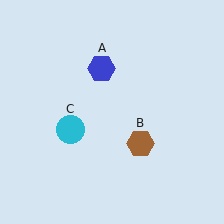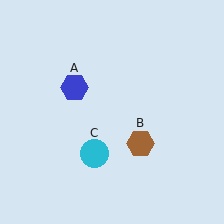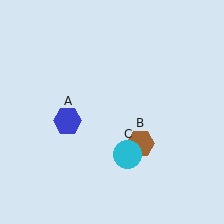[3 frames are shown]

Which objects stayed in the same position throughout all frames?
Brown hexagon (object B) remained stationary.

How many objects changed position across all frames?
2 objects changed position: blue hexagon (object A), cyan circle (object C).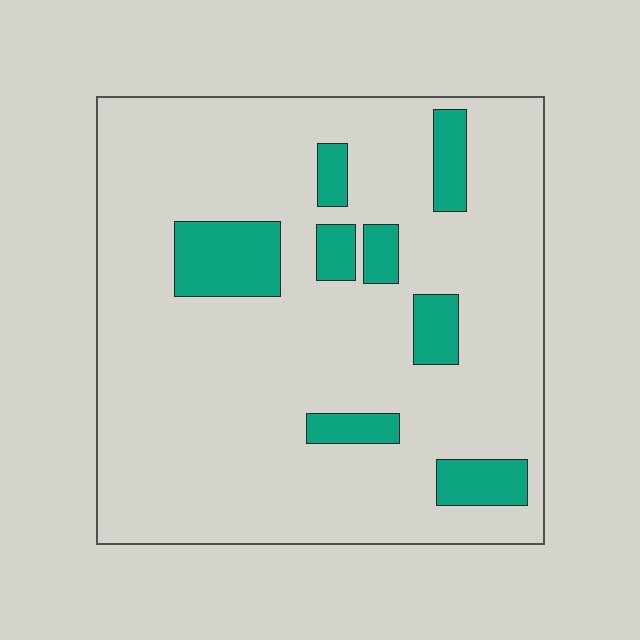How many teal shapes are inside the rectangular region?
8.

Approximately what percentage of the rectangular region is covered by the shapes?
Approximately 15%.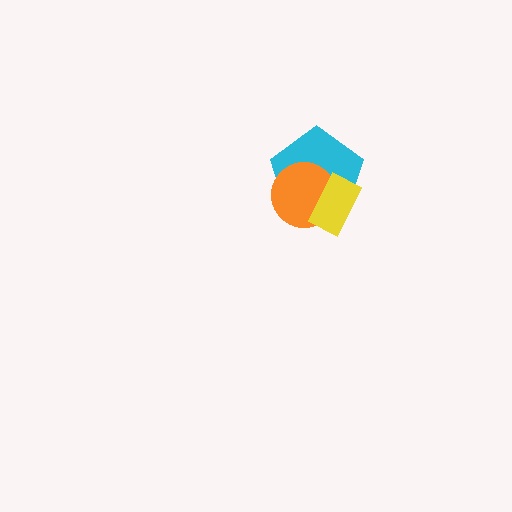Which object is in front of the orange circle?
The yellow rectangle is in front of the orange circle.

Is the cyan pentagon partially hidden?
Yes, it is partially covered by another shape.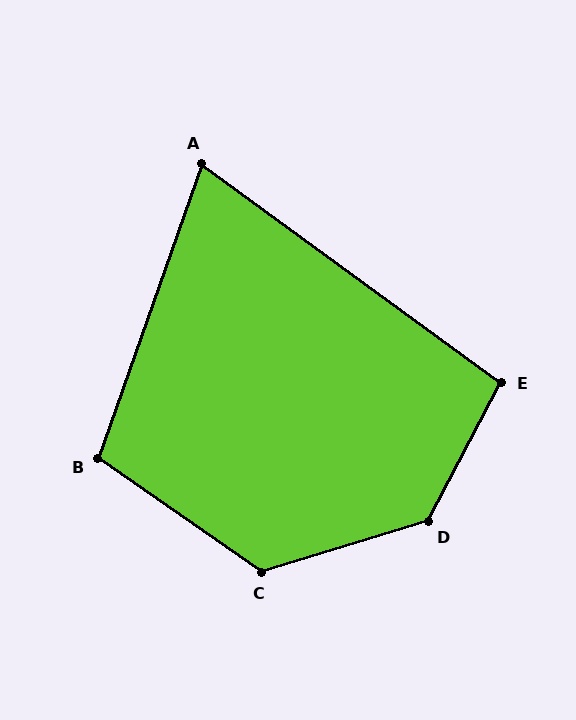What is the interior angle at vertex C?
Approximately 128 degrees (obtuse).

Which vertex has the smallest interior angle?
A, at approximately 73 degrees.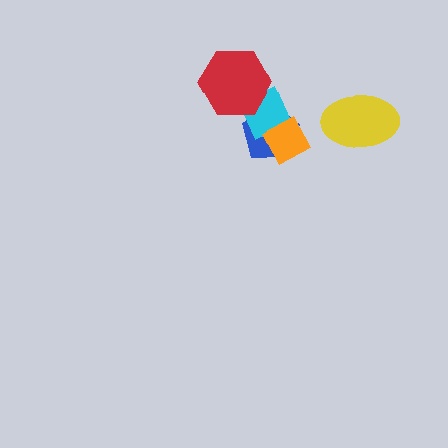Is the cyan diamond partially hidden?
Yes, it is partially covered by another shape.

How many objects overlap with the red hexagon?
1 object overlaps with the red hexagon.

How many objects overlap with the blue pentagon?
2 objects overlap with the blue pentagon.